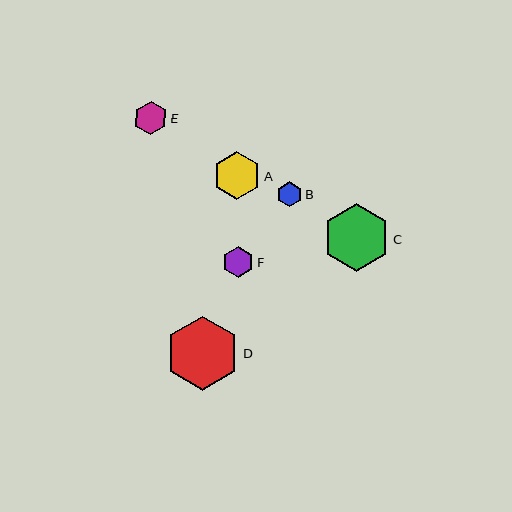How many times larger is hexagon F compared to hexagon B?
Hexagon F is approximately 1.2 times the size of hexagon B.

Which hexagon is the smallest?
Hexagon B is the smallest with a size of approximately 25 pixels.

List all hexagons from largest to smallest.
From largest to smallest: D, C, A, E, F, B.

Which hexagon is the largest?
Hexagon D is the largest with a size of approximately 74 pixels.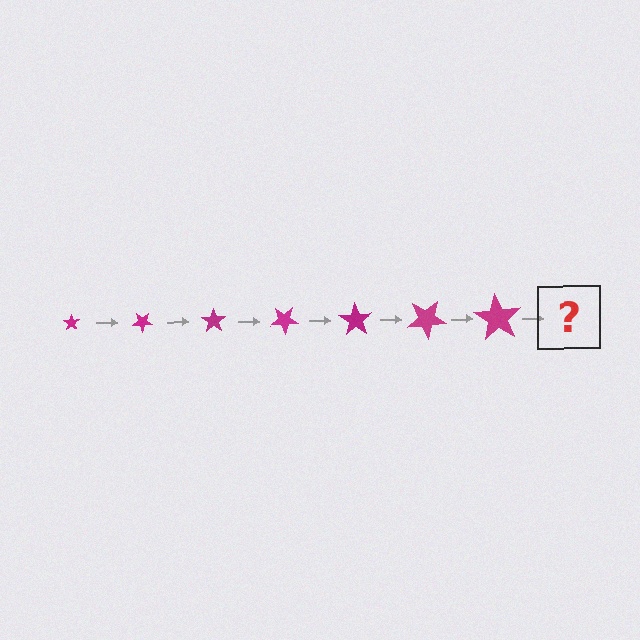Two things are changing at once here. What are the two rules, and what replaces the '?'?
The two rules are that the star grows larger each step and it rotates 35 degrees each step. The '?' should be a star, larger than the previous one and rotated 245 degrees from the start.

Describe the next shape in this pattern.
It should be a star, larger than the previous one and rotated 245 degrees from the start.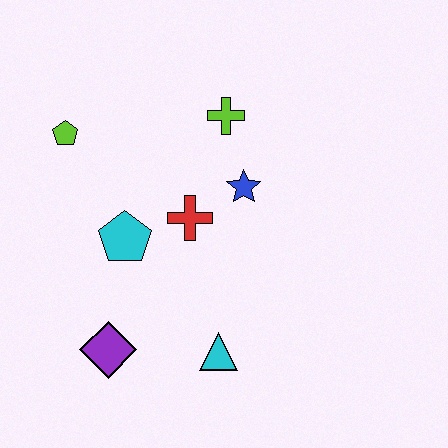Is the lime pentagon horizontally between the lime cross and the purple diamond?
No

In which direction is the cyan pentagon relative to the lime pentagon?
The cyan pentagon is below the lime pentagon.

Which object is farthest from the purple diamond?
The lime cross is farthest from the purple diamond.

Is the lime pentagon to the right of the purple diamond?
No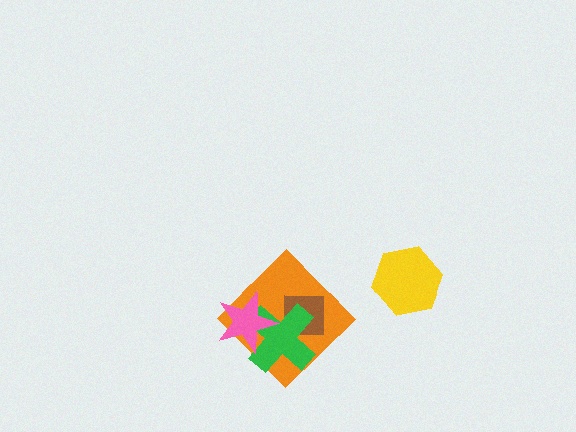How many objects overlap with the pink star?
2 objects overlap with the pink star.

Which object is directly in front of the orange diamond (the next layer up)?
The brown square is directly in front of the orange diamond.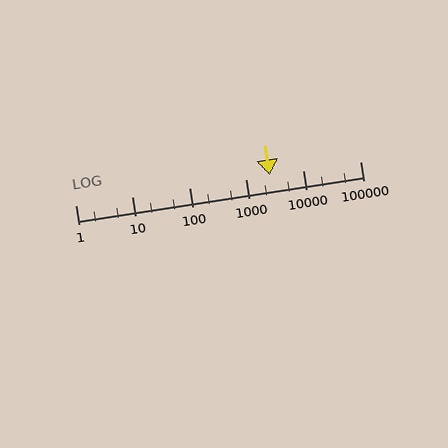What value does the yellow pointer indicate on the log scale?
The pointer indicates approximately 2600.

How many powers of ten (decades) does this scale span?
The scale spans 5 decades, from 1 to 100000.